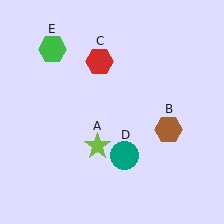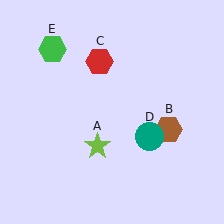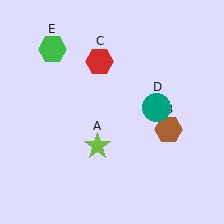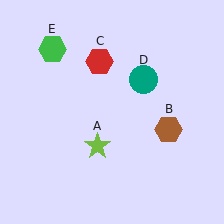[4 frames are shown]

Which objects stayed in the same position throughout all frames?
Lime star (object A) and brown hexagon (object B) and red hexagon (object C) and green hexagon (object E) remained stationary.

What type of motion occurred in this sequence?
The teal circle (object D) rotated counterclockwise around the center of the scene.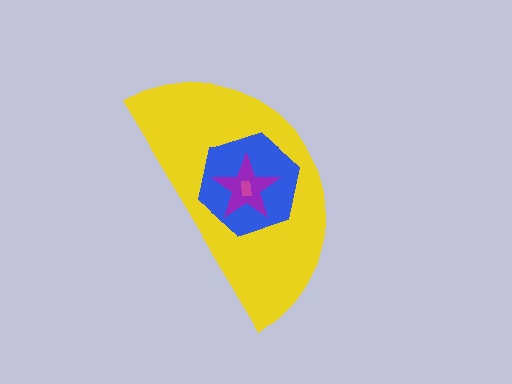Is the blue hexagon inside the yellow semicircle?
Yes.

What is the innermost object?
The magenta rectangle.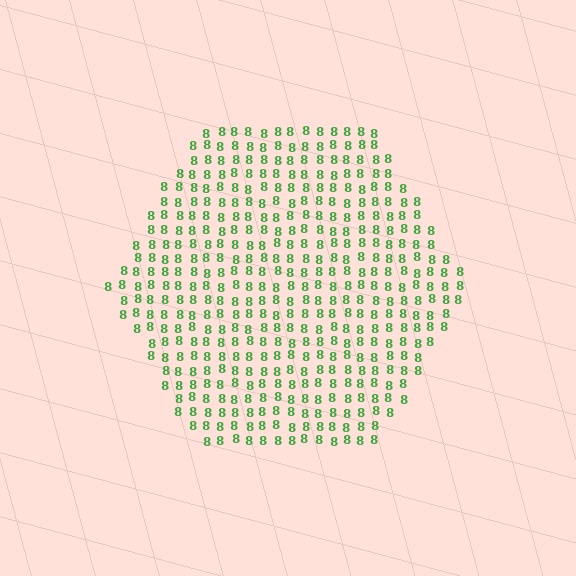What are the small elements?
The small elements are digit 8's.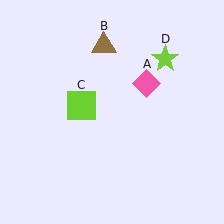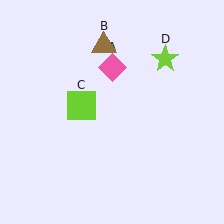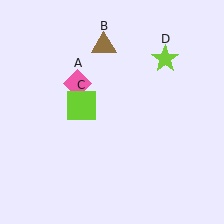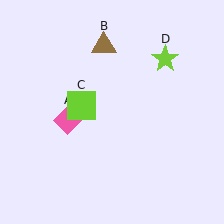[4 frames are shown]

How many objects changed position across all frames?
1 object changed position: pink diamond (object A).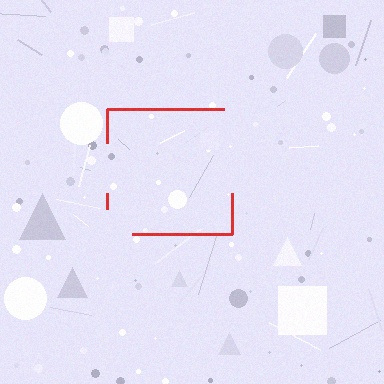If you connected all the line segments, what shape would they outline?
They would outline a square.